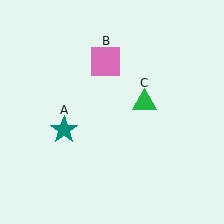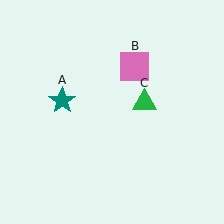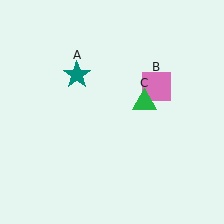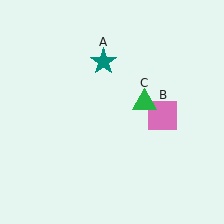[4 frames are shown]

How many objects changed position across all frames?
2 objects changed position: teal star (object A), pink square (object B).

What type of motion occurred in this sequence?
The teal star (object A), pink square (object B) rotated clockwise around the center of the scene.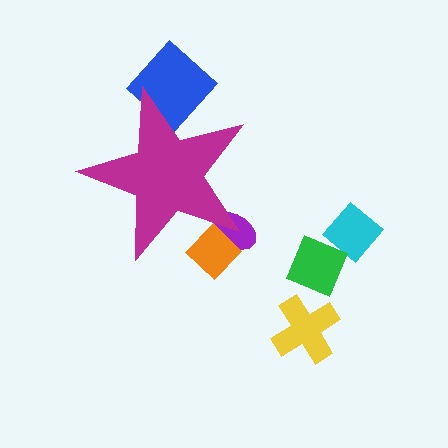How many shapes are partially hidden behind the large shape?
3 shapes are partially hidden.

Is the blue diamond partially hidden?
Yes, the blue diamond is partially hidden behind the magenta star.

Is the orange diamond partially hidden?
Yes, the orange diamond is partially hidden behind the magenta star.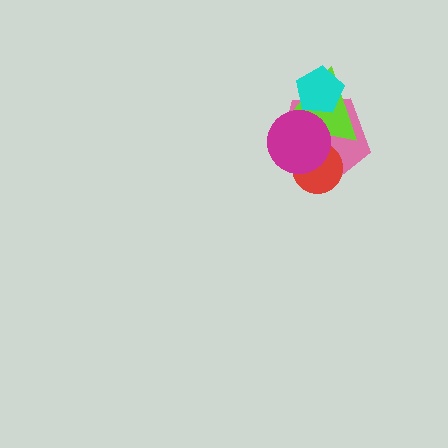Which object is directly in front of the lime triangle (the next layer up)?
The magenta circle is directly in front of the lime triangle.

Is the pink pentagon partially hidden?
Yes, it is partially covered by another shape.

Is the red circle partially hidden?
Yes, it is partially covered by another shape.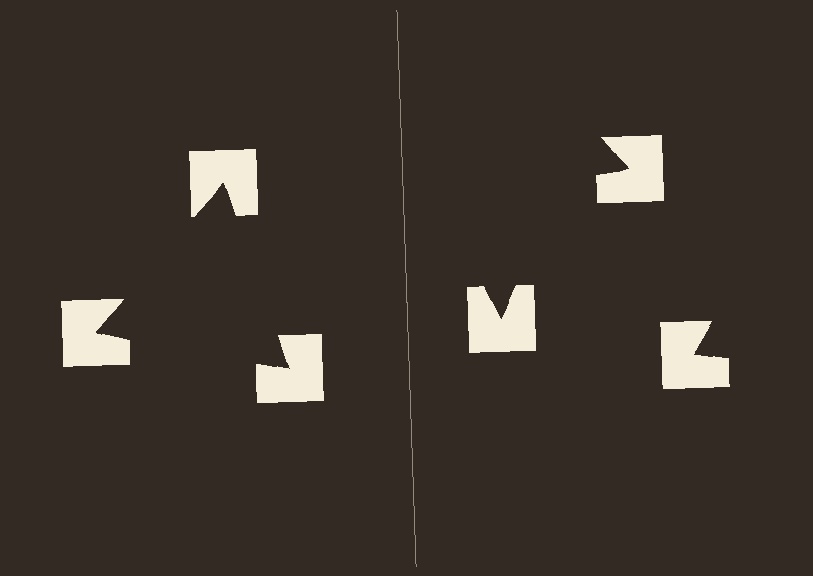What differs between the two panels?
The notched squares are positioned identically on both sides; only the wedge orientations differ. On the left they align to a triangle; on the right they are misaligned.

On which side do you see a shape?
An illusory triangle appears on the left side. On the right side the wedge cuts are rotated, so no coherent shape forms.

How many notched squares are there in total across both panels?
6 — 3 on each side.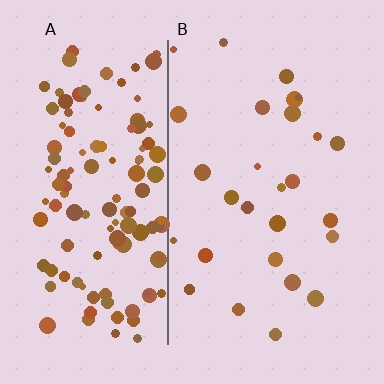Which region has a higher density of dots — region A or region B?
A (the left).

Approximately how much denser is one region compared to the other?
Approximately 4.5× — region A over region B.